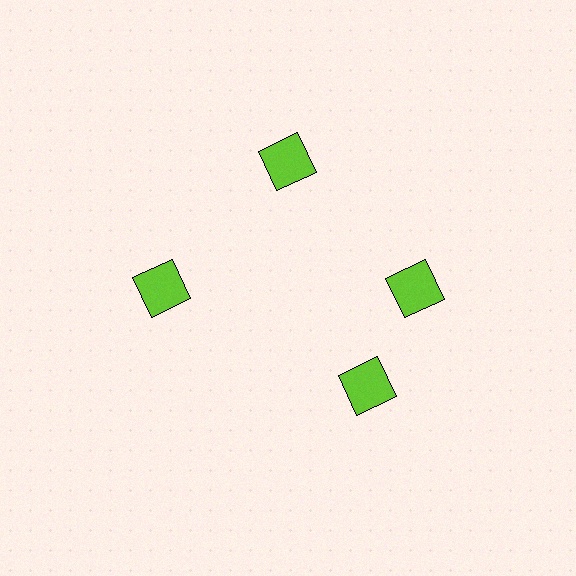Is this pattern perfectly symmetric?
No. The 4 lime squares are arranged in a ring, but one element near the 6 o'clock position is rotated out of alignment along the ring, breaking the 4-fold rotational symmetry.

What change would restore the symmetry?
The symmetry would be restored by rotating it back into even spacing with its neighbors so that all 4 squares sit at equal angles and equal distance from the center.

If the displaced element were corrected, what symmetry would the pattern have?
It would have 4-fold rotational symmetry — the pattern would map onto itself every 90 degrees.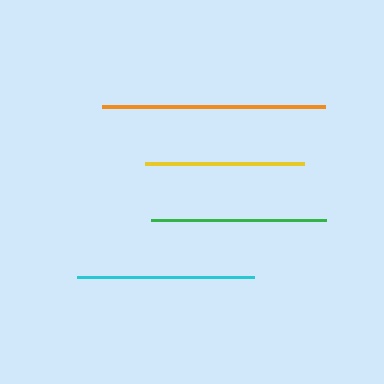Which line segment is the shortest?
The yellow line is the shortest at approximately 159 pixels.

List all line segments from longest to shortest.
From longest to shortest: orange, cyan, green, yellow.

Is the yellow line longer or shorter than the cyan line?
The cyan line is longer than the yellow line.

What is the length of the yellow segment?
The yellow segment is approximately 159 pixels long.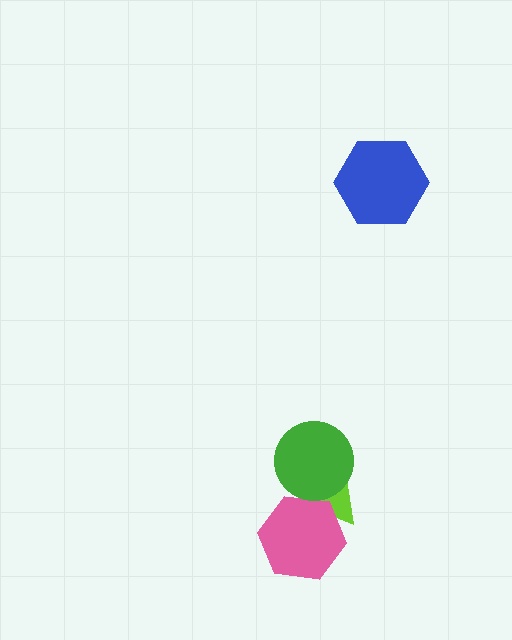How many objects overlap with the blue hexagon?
0 objects overlap with the blue hexagon.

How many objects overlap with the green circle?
1 object overlaps with the green circle.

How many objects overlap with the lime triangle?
2 objects overlap with the lime triangle.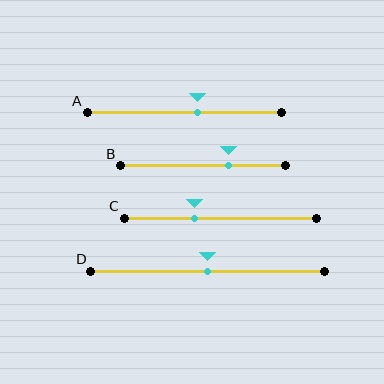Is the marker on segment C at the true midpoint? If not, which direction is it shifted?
No, the marker on segment C is shifted to the left by about 13% of the segment length.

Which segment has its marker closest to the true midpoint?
Segment D has its marker closest to the true midpoint.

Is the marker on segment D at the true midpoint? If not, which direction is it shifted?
Yes, the marker on segment D is at the true midpoint.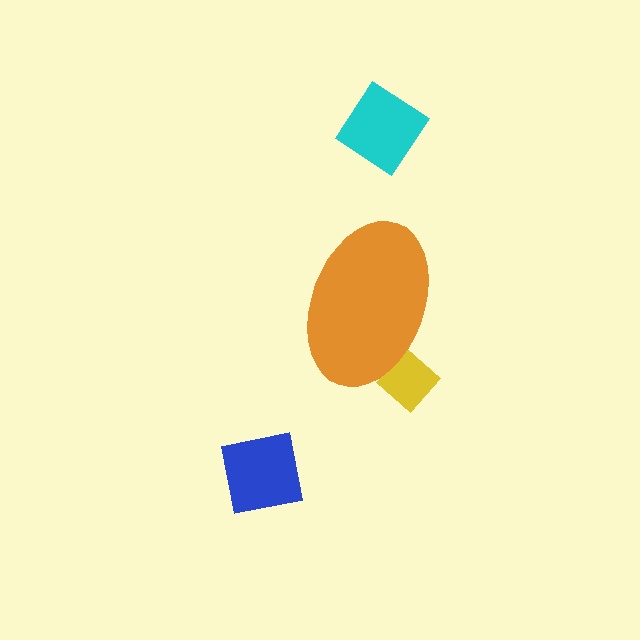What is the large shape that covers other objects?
An orange ellipse.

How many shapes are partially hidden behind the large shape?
1 shape is partially hidden.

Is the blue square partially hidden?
No, the blue square is fully visible.